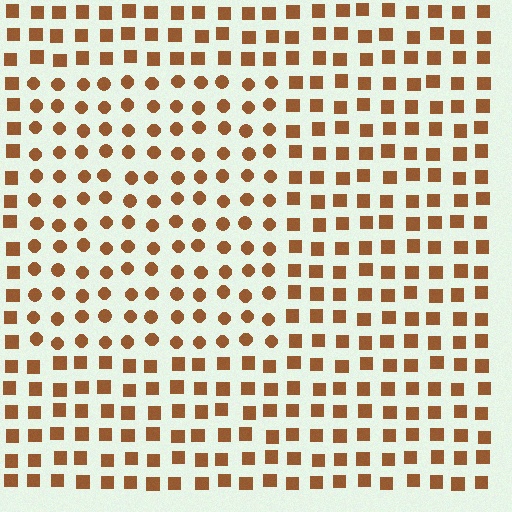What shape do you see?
I see a rectangle.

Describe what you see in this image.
The image is filled with small brown elements arranged in a uniform grid. A rectangle-shaped region contains circles, while the surrounding area contains squares. The boundary is defined purely by the change in element shape.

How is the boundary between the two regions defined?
The boundary is defined by a change in element shape: circles inside vs. squares outside. All elements share the same color and spacing.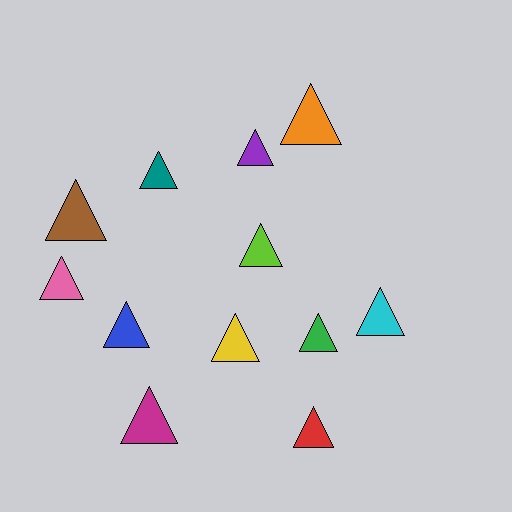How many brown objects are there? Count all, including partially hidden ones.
There is 1 brown object.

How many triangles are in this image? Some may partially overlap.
There are 12 triangles.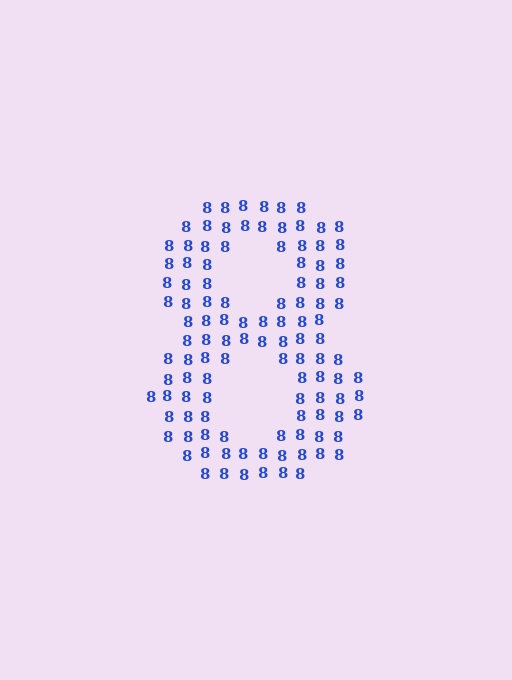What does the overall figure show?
The overall figure shows the digit 8.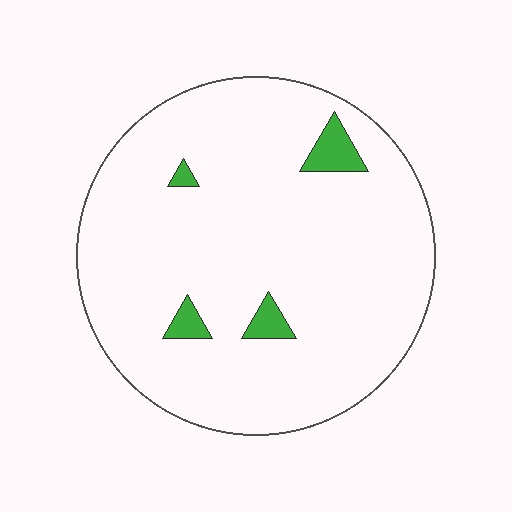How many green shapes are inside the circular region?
4.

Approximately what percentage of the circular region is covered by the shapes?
Approximately 5%.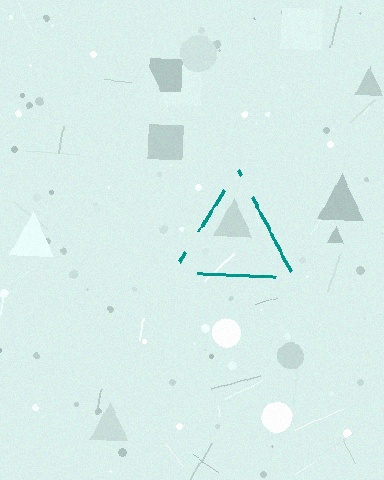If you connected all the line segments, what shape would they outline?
They would outline a triangle.